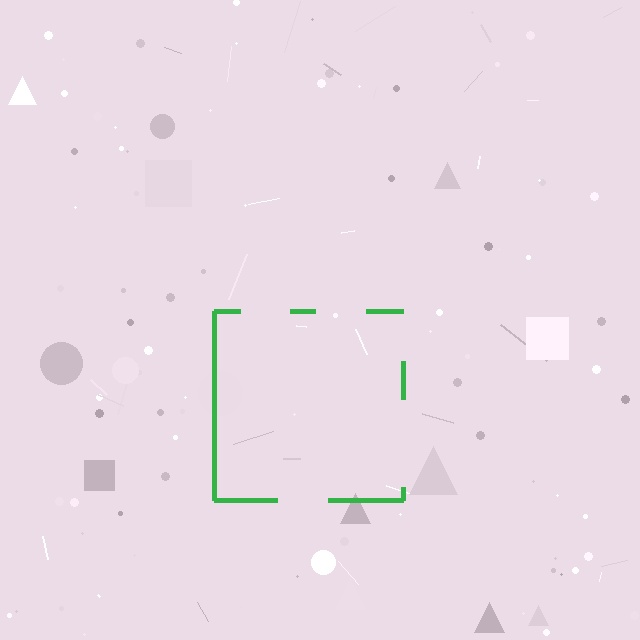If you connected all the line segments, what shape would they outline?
They would outline a square.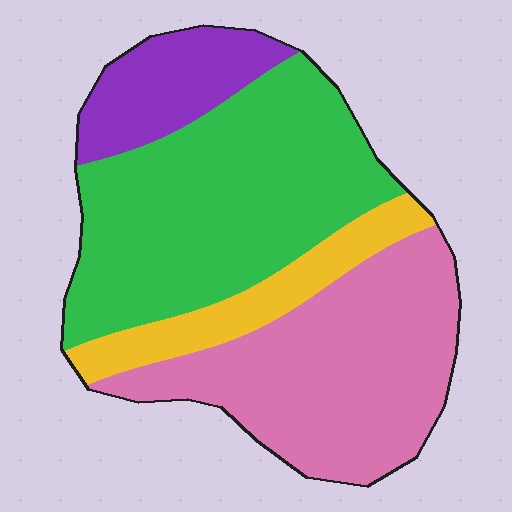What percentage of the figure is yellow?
Yellow covers around 10% of the figure.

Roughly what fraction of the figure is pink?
Pink takes up between a third and a half of the figure.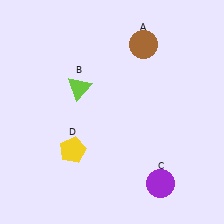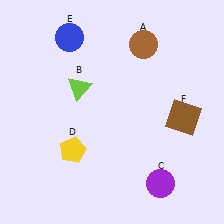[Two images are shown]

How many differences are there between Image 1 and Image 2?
There are 2 differences between the two images.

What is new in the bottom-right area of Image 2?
A brown square (F) was added in the bottom-right area of Image 2.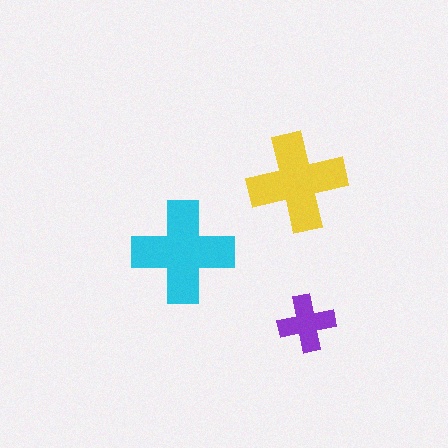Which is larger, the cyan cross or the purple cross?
The cyan one.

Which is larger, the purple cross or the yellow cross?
The yellow one.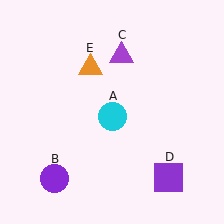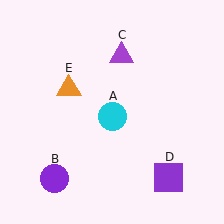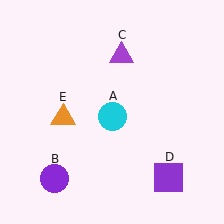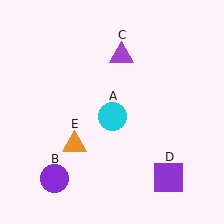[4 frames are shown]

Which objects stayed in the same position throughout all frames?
Cyan circle (object A) and purple circle (object B) and purple triangle (object C) and purple square (object D) remained stationary.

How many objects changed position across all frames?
1 object changed position: orange triangle (object E).